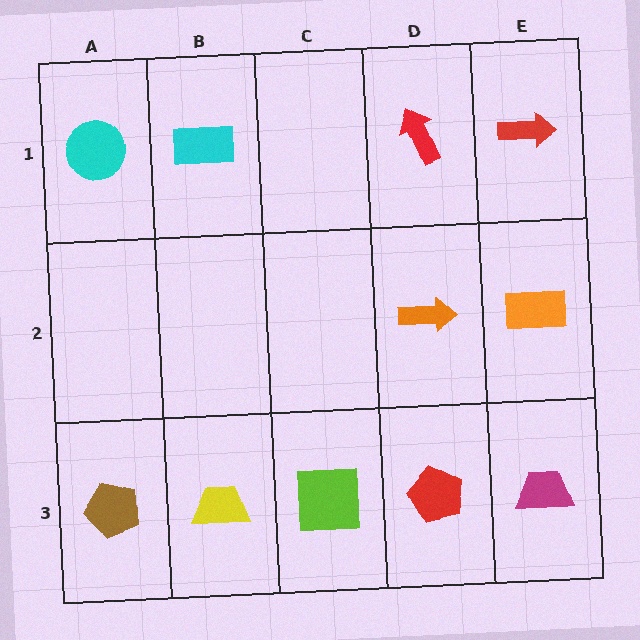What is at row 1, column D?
A red arrow.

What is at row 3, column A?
A brown pentagon.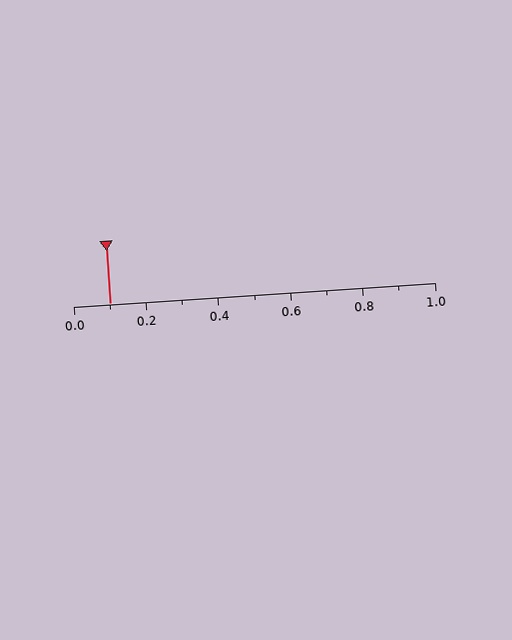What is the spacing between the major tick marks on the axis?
The major ticks are spaced 0.2 apart.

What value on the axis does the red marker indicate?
The marker indicates approximately 0.1.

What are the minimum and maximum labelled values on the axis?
The axis runs from 0.0 to 1.0.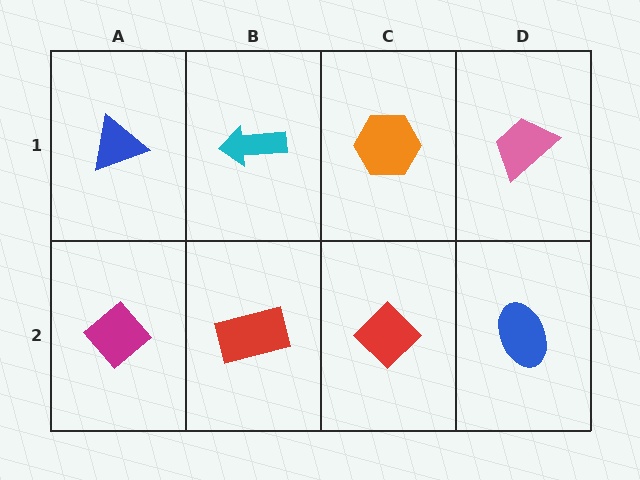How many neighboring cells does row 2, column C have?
3.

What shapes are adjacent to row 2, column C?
An orange hexagon (row 1, column C), a red rectangle (row 2, column B), a blue ellipse (row 2, column D).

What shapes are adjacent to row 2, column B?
A cyan arrow (row 1, column B), a magenta diamond (row 2, column A), a red diamond (row 2, column C).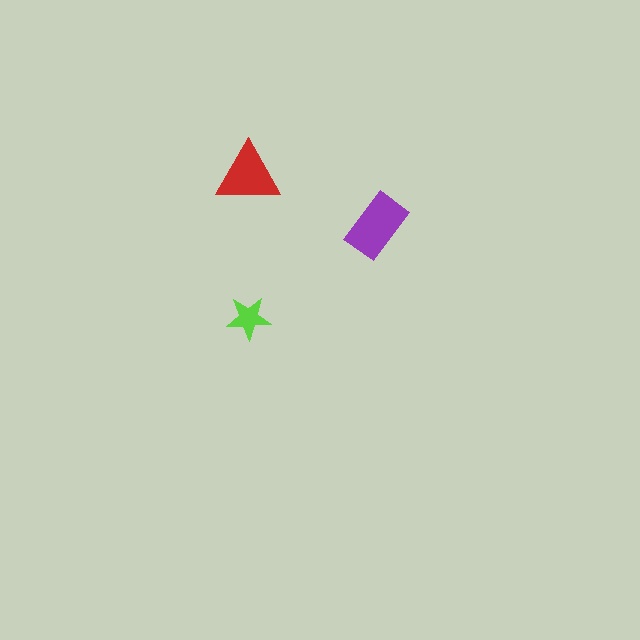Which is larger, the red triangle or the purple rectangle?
The purple rectangle.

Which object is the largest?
The purple rectangle.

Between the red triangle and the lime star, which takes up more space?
The red triangle.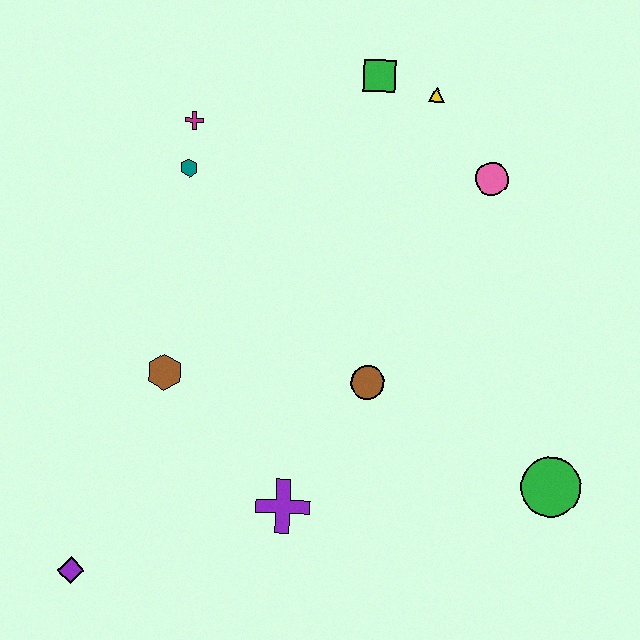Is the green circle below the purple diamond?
No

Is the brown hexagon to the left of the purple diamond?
No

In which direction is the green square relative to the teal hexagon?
The green square is to the right of the teal hexagon.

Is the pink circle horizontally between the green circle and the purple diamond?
Yes